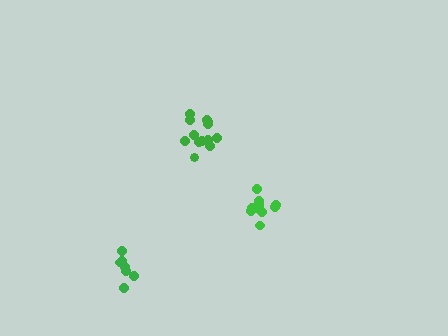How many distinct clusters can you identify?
There are 3 distinct clusters.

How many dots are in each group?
Group 1: 13 dots, Group 2: 10 dots, Group 3: 7 dots (30 total).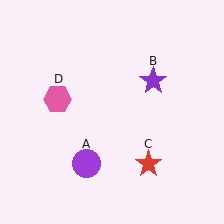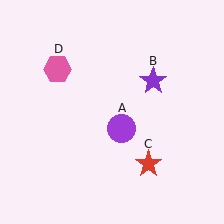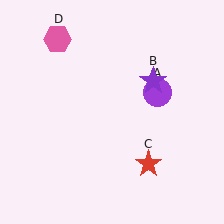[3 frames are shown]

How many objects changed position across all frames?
2 objects changed position: purple circle (object A), pink hexagon (object D).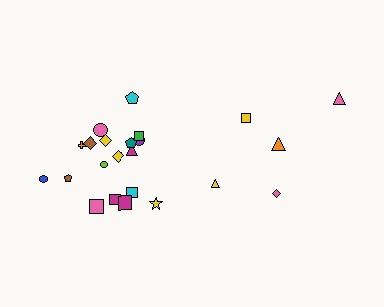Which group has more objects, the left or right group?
The left group.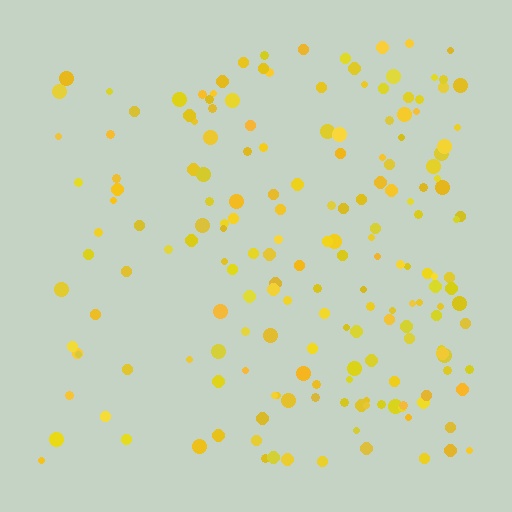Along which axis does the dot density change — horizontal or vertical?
Horizontal.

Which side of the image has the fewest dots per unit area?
The left.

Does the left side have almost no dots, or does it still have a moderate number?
Still a moderate number, just noticeably fewer than the right.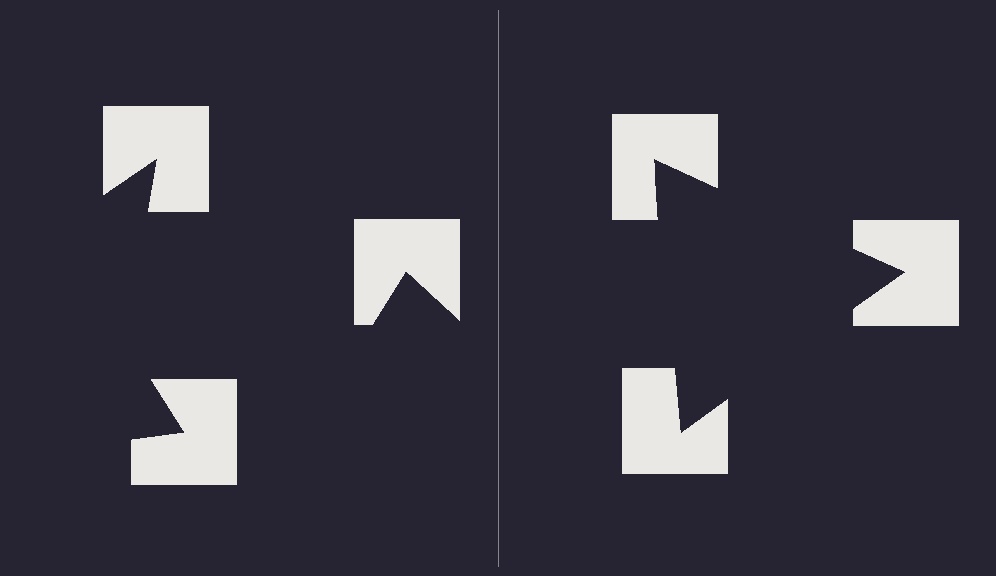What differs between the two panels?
The notched squares are positioned identically on both sides; only the wedge orientations differ. On the right they align to a triangle; on the left they are misaligned.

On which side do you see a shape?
An illusory triangle appears on the right side. On the left side the wedge cuts are rotated, so no coherent shape forms.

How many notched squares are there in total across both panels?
6 — 3 on each side.